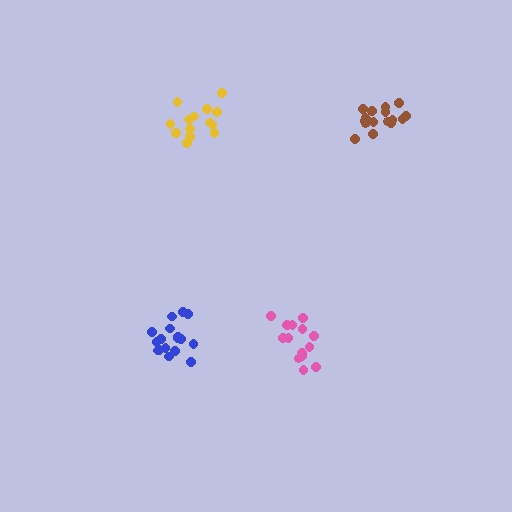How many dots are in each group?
Group 1: 14 dots, Group 2: 17 dots, Group 3: 18 dots, Group 4: 14 dots (63 total).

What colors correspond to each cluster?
The clusters are colored: yellow, blue, brown, pink.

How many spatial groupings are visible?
There are 4 spatial groupings.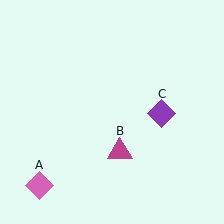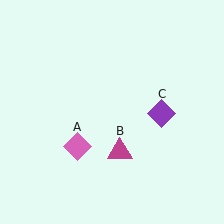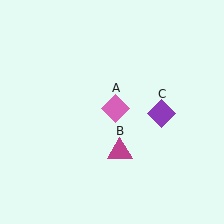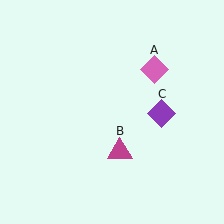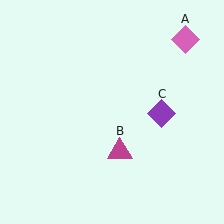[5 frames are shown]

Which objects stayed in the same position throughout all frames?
Magenta triangle (object B) and purple diamond (object C) remained stationary.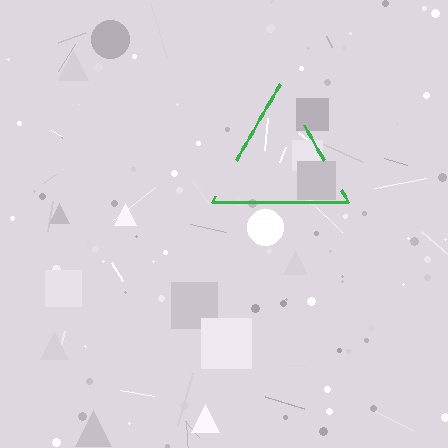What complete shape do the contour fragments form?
The contour fragments form a triangle.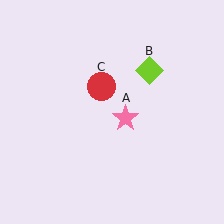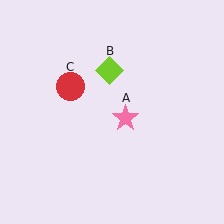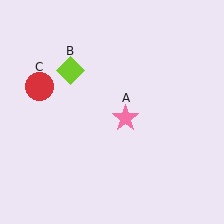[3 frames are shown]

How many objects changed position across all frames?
2 objects changed position: lime diamond (object B), red circle (object C).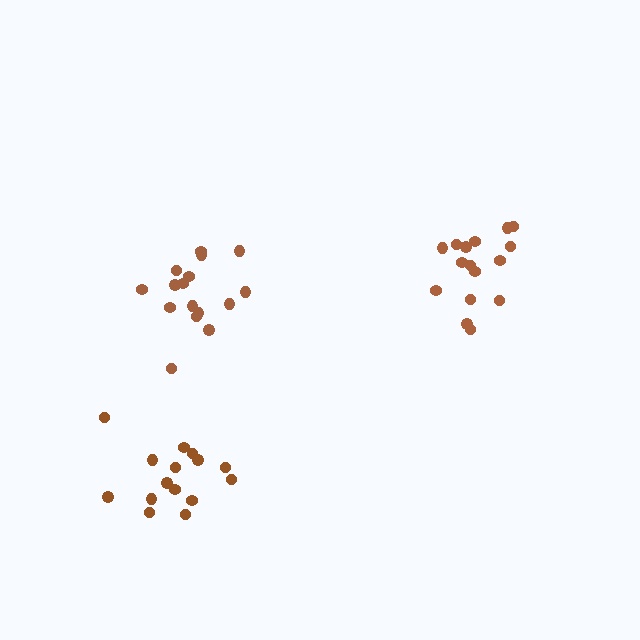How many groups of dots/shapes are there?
There are 3 groups.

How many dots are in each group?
Group 1: 15 dots, Group 2: 16 dots, Group 3: 16 dots (47 total).